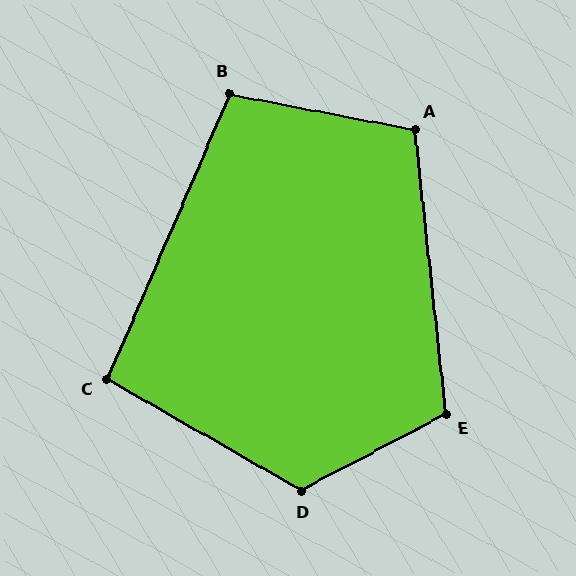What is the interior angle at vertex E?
Approximately 111 degrees (obtuse).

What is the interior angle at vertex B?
Approximately 102 degrees (obtuse).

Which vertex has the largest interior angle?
D, at approximately 123 degrees.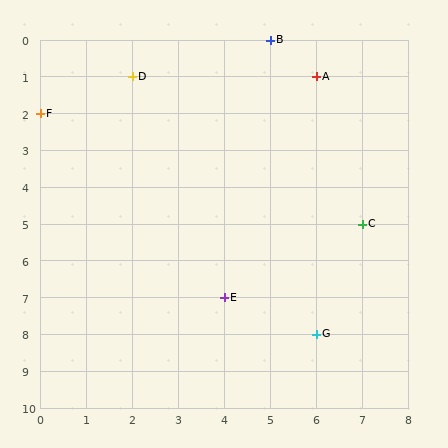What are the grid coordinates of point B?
Point B is at grid coordinates (5, 0).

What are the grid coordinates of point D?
Point D is at grid coordinates (2, 1).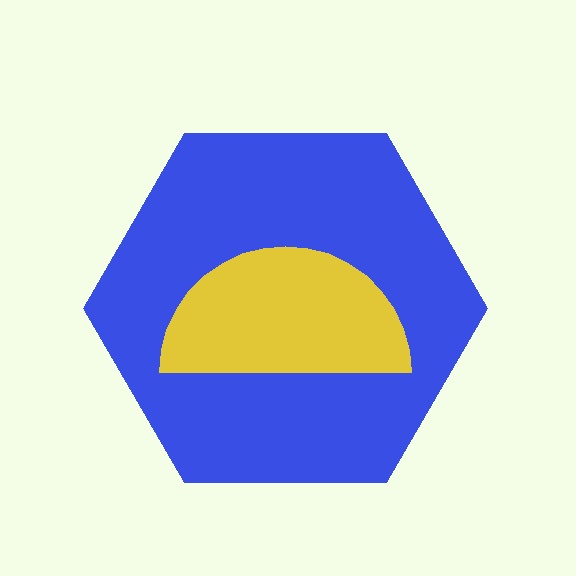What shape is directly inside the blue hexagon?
The yellow semicircle.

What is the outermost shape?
The blue hexagon.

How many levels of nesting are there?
2.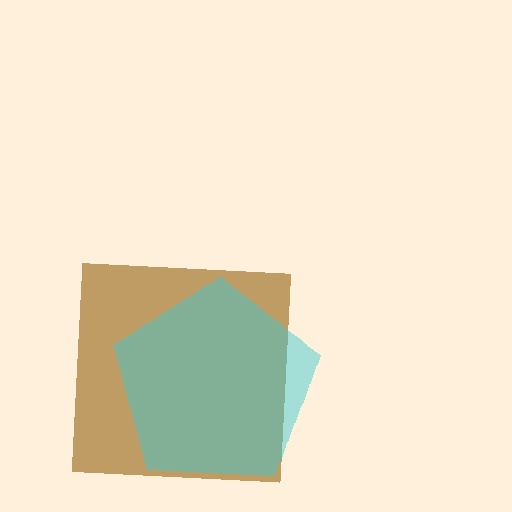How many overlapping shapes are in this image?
There are 2 overlapping shapes in the image.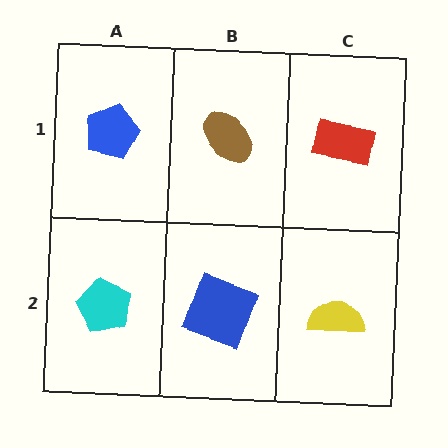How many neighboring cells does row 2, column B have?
3.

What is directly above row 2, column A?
A blue pentagon.